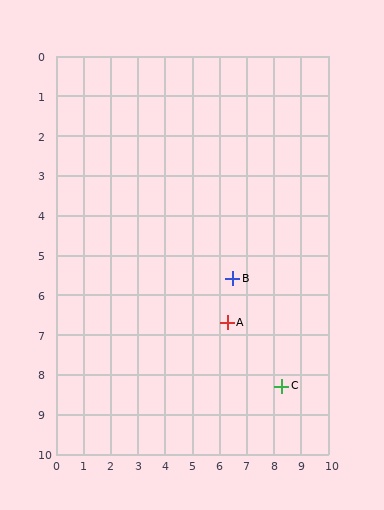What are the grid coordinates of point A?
Point A is at approximately (6.3, 6.7).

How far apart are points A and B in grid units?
Points A and B are about 1.1 grid units apart.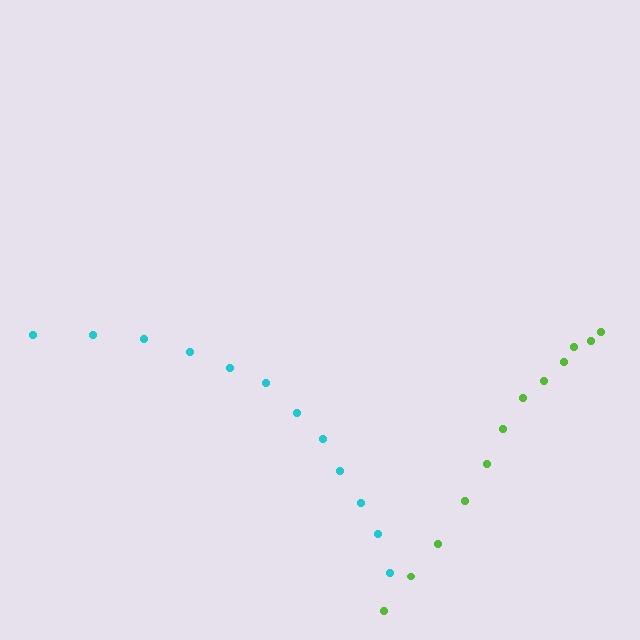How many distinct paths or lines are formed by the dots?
There are 2 distinct paths.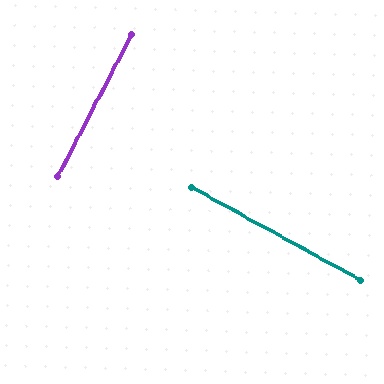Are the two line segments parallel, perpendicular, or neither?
Perpendicular — they meet at approximately 89°.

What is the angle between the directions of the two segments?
Approximately 89 degrees.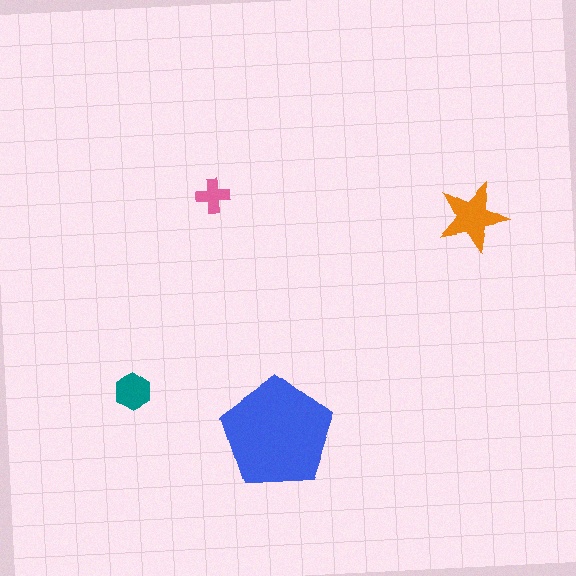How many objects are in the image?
There are 4 objects in the image.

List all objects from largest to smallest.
The blue pentagon, the orange star, the teal hexagon, the pink cross.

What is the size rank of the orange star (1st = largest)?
2nd.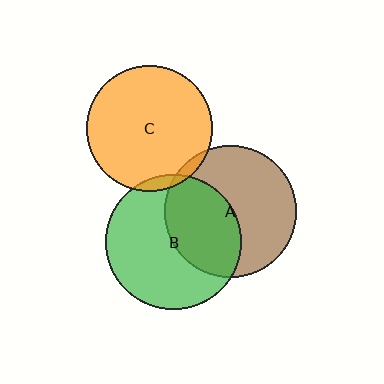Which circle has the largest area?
Circle B (green).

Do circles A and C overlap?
Yes.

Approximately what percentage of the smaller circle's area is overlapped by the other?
Approximately 5%.